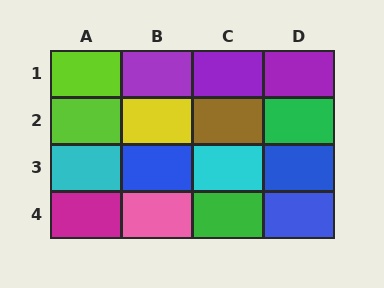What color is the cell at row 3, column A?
Cyan.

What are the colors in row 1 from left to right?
Lime, purple, purple, purple.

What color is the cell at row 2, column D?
Green.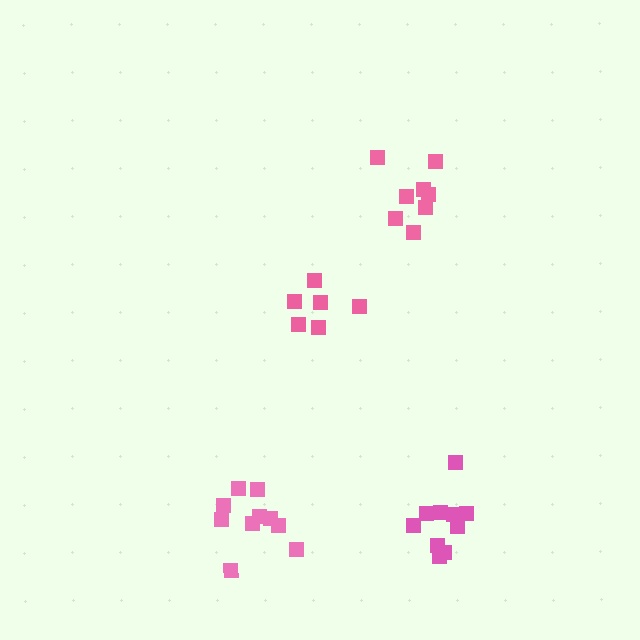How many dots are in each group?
Group 1: 10 dots, Group 2: 10 dots, Group 3: 6 dots, Group 4: 8 dots (34 total).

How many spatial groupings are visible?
There are 4 spatial groupings.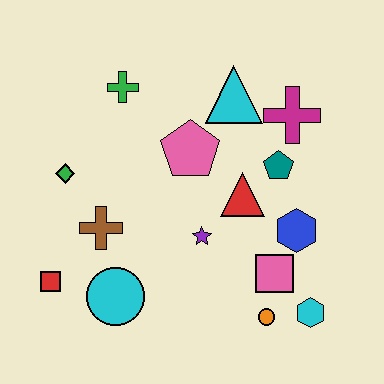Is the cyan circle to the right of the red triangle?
No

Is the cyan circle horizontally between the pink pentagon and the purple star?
No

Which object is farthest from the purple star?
The green cross is farthest from the purple star.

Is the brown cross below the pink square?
No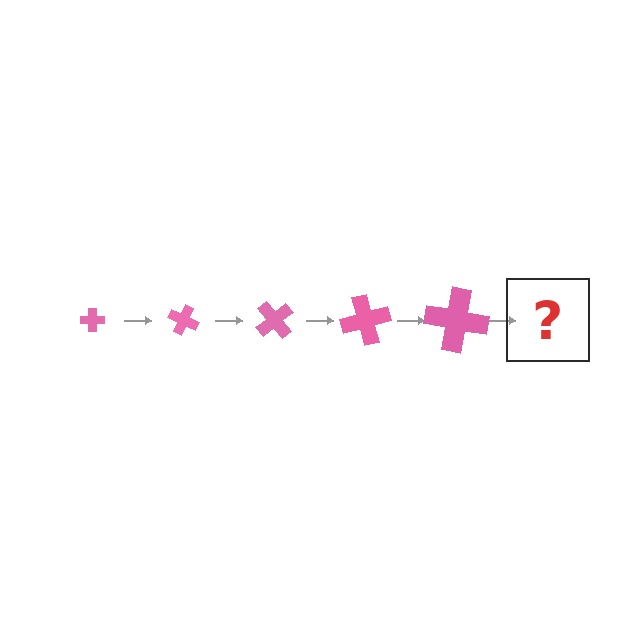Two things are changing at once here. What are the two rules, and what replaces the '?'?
The two rules are that the cross grows larger each step and it rotates 25 degrees each step. The '?' should be a cross, larger than the previous one and rotated 125 degrees from the start.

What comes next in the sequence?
The next element should be a cross, larger than the previous one and rotated 125 degrees from the start.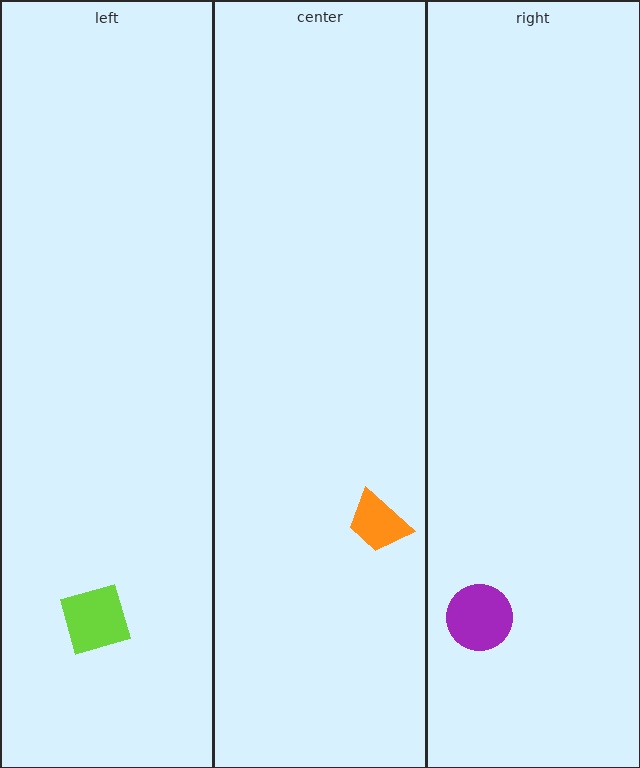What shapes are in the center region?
The orange trapezoid.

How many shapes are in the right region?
1.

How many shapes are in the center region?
1.